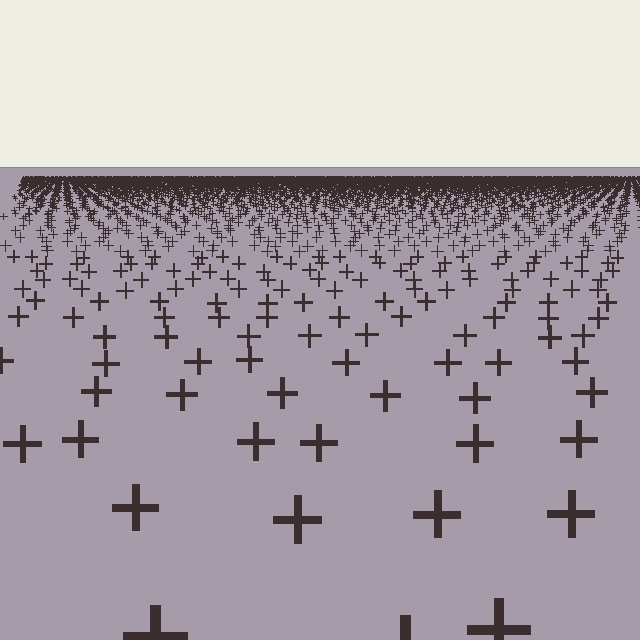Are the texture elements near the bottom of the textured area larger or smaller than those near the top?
Larger. Near the bottom, elements are closer to the viewer and appear at a bigger on-screen size.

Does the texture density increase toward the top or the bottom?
Density increases toward the top.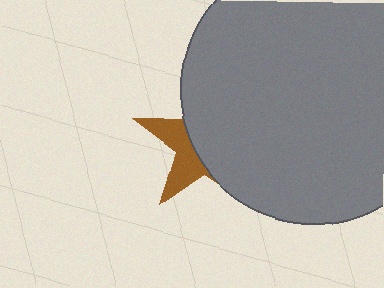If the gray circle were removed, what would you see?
You would see the complete brown star.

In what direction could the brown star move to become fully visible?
The brown star could move left. That would shift it out from behind the gray circle entirely.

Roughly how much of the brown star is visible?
A small part of it is visible (roughly 34%).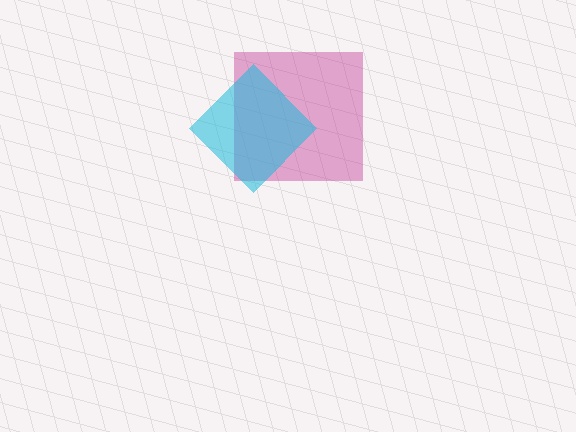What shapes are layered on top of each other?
The layered shapes are: a magenta square, a cyan diamond.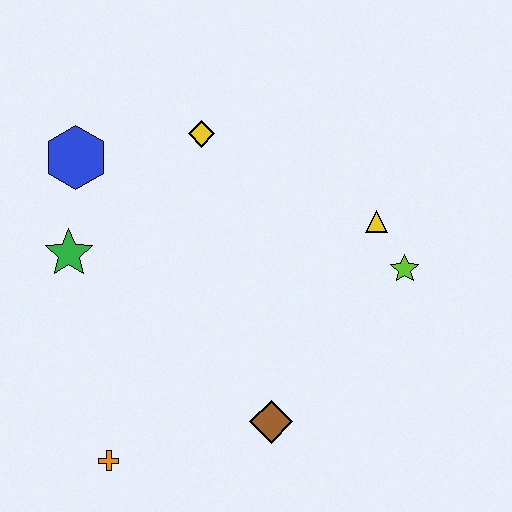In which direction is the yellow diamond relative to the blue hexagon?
The yellow diamond is to the right of the blue hexagon.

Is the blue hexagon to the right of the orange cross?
No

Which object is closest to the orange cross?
The brown diamond is closest to the orange cross.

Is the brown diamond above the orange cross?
Yes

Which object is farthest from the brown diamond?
The blue hexagon is farthest from the brown diamond.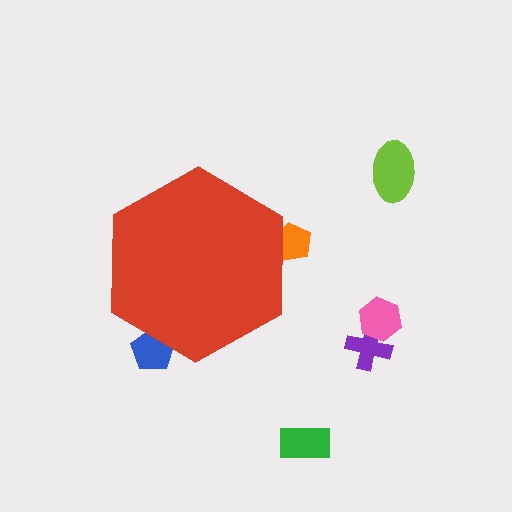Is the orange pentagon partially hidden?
Yes, the orange pentagon is partially hidden behind the red hexagon.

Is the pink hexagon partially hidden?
No, the pink hexagon is fully visible.